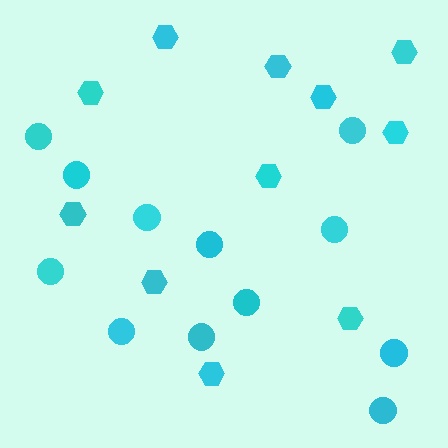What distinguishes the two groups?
There are 2 groups: one group of hexagons (11) and one group of circles (12).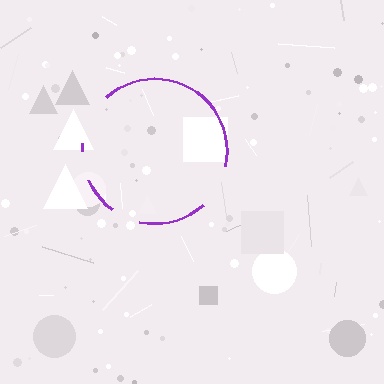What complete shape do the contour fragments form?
The contour fragments form a circle.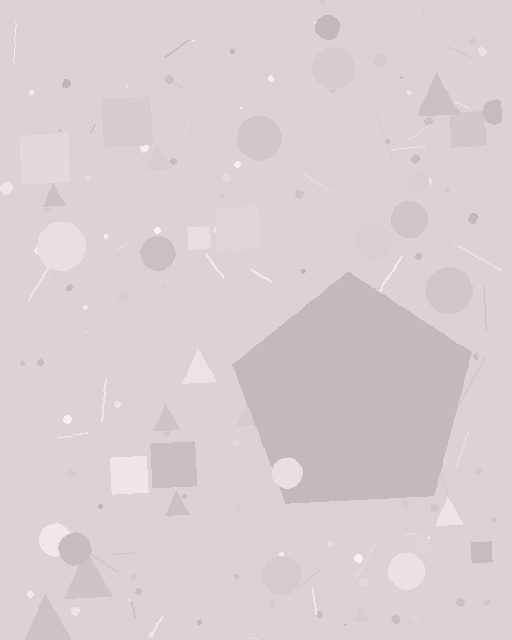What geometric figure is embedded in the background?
A pentagon is embedded in the background.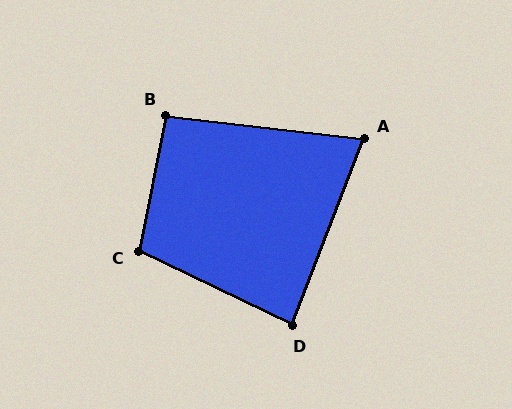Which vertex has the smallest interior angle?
A, at approximately 75 degrees.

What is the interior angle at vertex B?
Approximately 95 degrees (approximately right).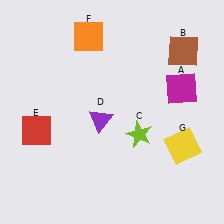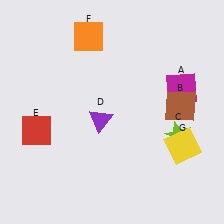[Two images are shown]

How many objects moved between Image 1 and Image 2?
2 objects moved between the two images.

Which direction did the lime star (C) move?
The lime star (C) moved right.